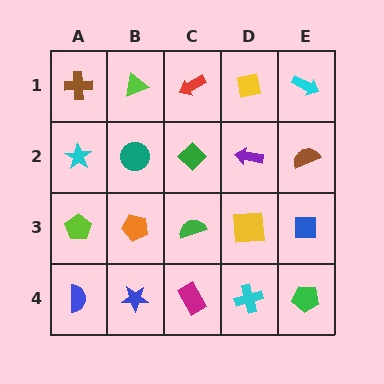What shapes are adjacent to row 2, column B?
A lime triangle (row 1, column B), an orange pentagon (row 3, column B), a cyan star (row 2, column A), a green diamond (row 2, column C).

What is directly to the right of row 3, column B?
A green semicircle.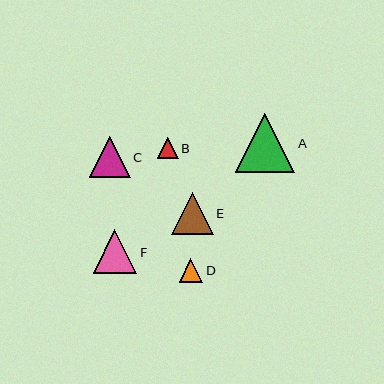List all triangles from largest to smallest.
From largest to smallest: A, F, E, C, D, B.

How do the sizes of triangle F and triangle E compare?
Triangle F and triangle E are approximately the same size.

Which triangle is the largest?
Triangle A is the largest with a size of approximately 59 pixels.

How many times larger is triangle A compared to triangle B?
Triangle A is approximately 2.8 times the size of triangle B.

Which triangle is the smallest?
Triangle B is the smallest with a size of approximately 21 pixels.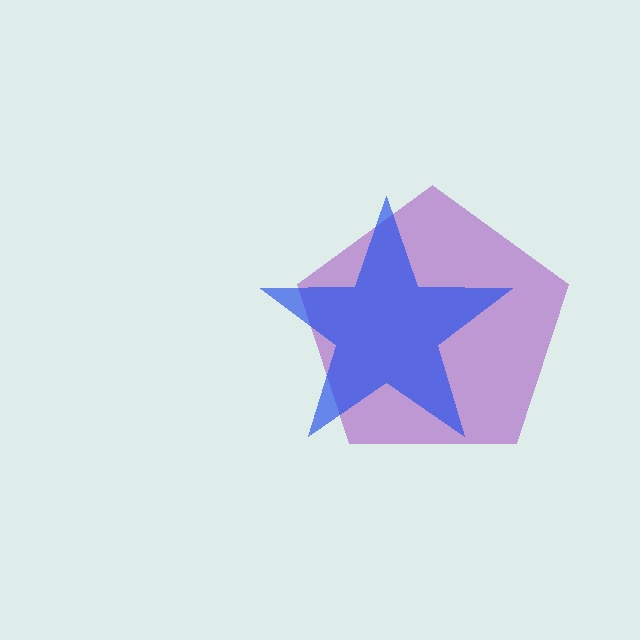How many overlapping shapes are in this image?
There are 2 overlapping shapes in the image.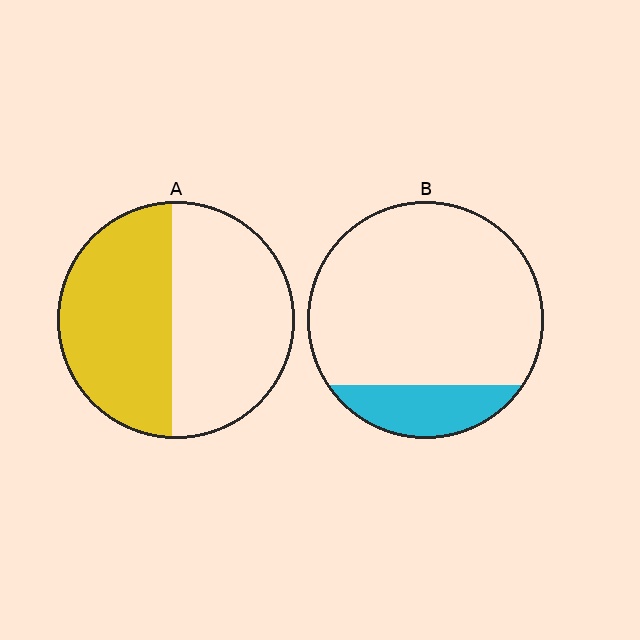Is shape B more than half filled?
No.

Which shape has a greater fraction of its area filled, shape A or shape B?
Shape A.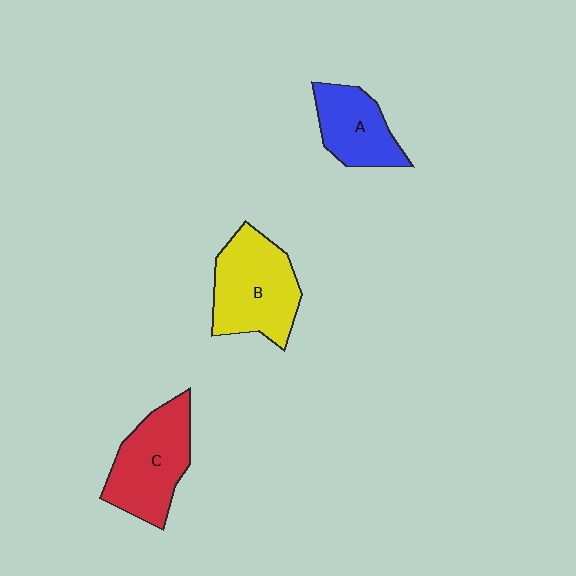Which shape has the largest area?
Shape B (yellow).